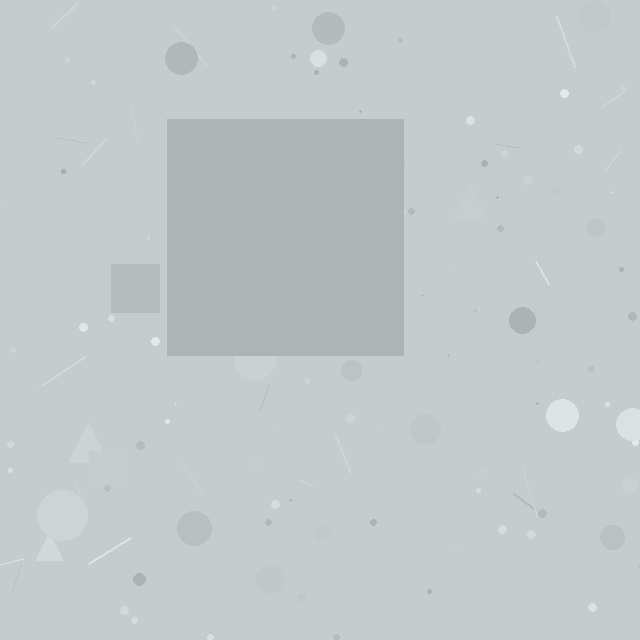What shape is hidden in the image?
A square is hidden in the image.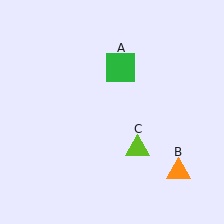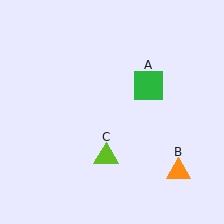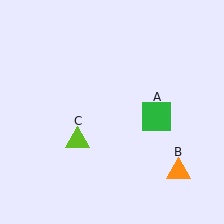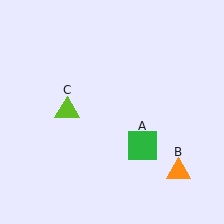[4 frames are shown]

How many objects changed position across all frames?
2 objects changed position: green square (object A), lime triangle (object C).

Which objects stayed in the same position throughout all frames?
Orange triangle (object B) remained stationary.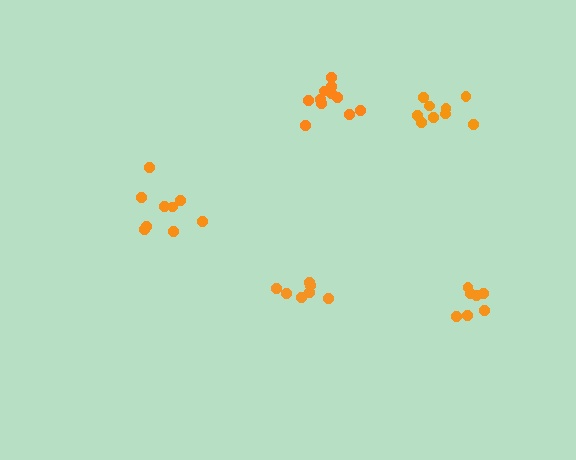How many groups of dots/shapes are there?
There are 5 groups.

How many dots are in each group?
Group 1: 11 dots, Group 2: 7 dots, Group 3: 9 dots, Group 4: 7 dots, Group 5: 9 dots (43 total).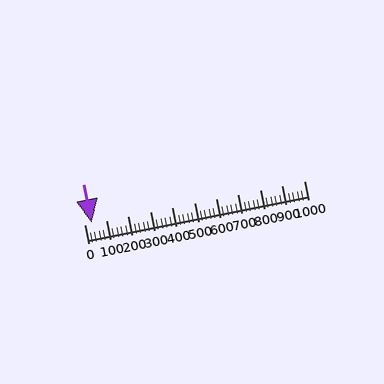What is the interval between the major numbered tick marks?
The major tick marks are spaced 100 units apart.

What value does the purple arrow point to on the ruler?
The purple arrow points to approximately 35.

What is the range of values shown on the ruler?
The ruler shows values from 0 to 1000.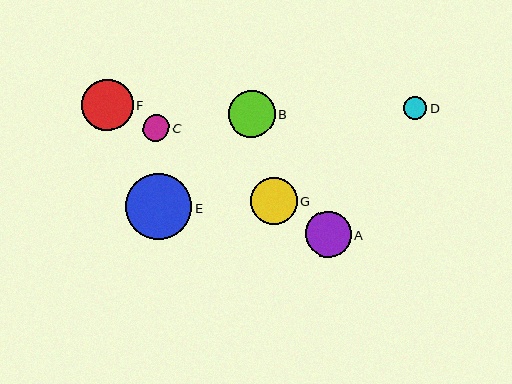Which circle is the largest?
Circle E is the largest with a size of approximately 66 pixels.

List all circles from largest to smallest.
From largest to smallest: E, F, B, G, A, C, D.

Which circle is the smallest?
Circle D is the smallest with a size of approximately 23 pixels.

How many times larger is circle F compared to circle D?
Circle F is approximately 2.2 times the size of circle D.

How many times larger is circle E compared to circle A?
Circle E is approximately 1.4 times the size of circle A.